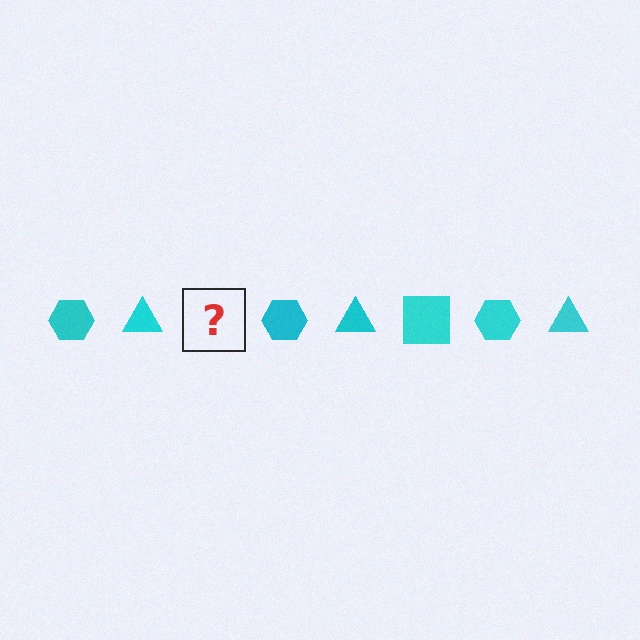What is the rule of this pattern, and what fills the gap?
The rule is that the pattern cycles through hexagon, triangle, square shapes in cyan. The gap should be filled with a cyan square.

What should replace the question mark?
The question mark should be replaced with a cyan square.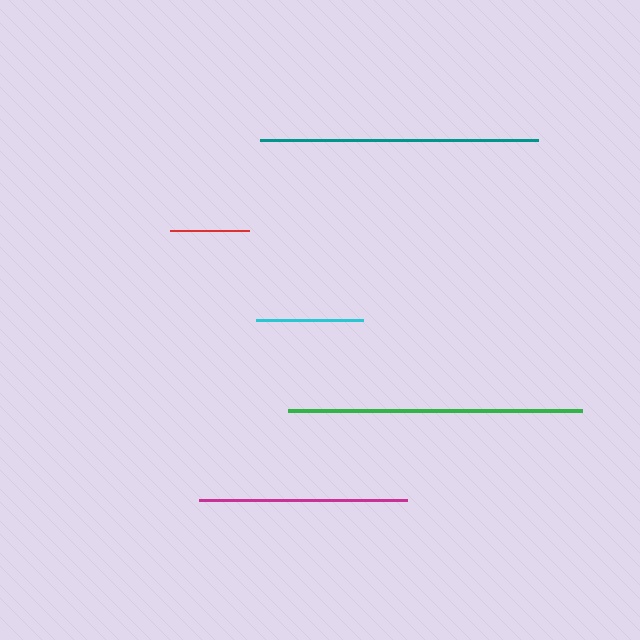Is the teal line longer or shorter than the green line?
The green line is longer than the teal line.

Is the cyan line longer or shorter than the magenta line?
The magenta line is longer than the cyan line.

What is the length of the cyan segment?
The cyan segment is approximately 107 pixels long.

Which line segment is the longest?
The green line is the longest at approximately 294 pixels.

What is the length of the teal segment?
The teal segment is approximately 278 pixels long.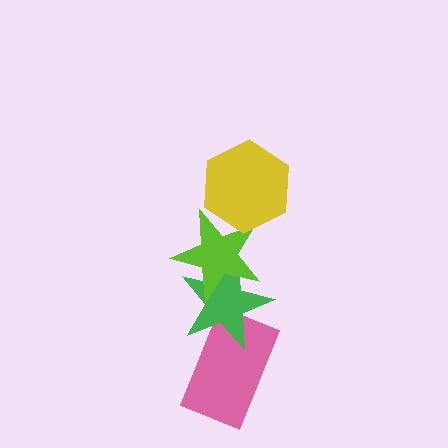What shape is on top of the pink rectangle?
The green star is on top of the pink rectangle.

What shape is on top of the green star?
The lime star is on top of the green star.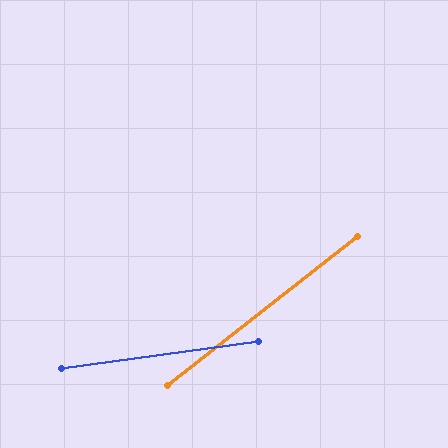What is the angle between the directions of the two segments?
Approximately 30 degrees.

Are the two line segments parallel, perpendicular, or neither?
Neither parallel nor perpendicular — they differ by about 30°.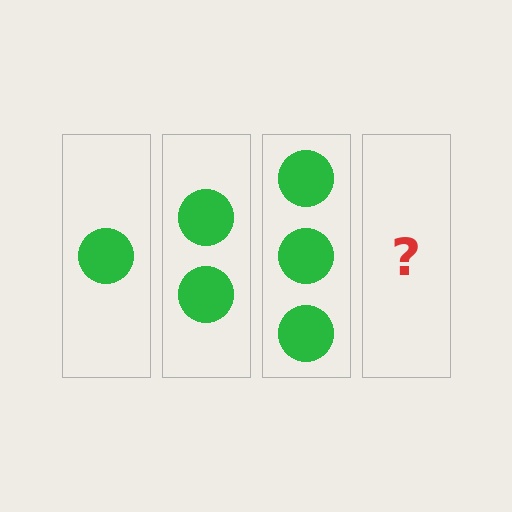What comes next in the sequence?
The next element should be 4 circles.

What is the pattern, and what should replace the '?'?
The pattern is that each step adds one more circle. The '?' should be 4 circles.